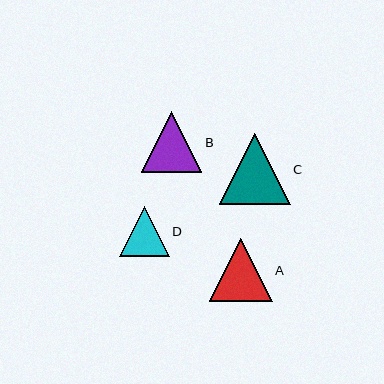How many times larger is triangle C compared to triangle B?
Triangle C is approximately 1.2 times the size of triangle B.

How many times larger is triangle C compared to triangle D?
Triangle C is approximately 1.4 times the size of triangle D.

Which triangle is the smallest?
Triangle D is the smallest with a size of approximately 49 pixels.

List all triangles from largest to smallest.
From largest to smallest: C, A, B, D.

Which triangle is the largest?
Triangle C is the largest with a size of approximately 70 pixels.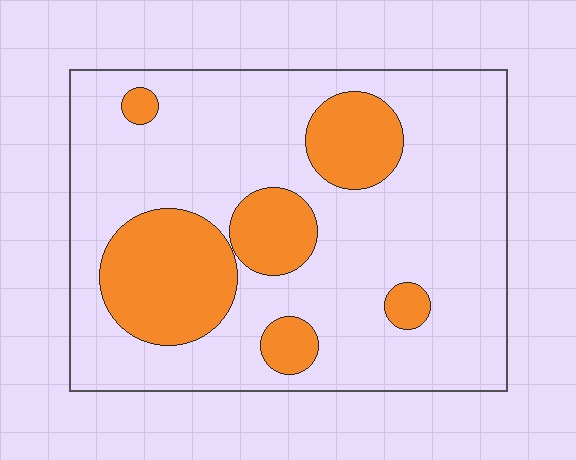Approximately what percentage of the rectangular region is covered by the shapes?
Approximately 25%.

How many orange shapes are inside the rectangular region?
6.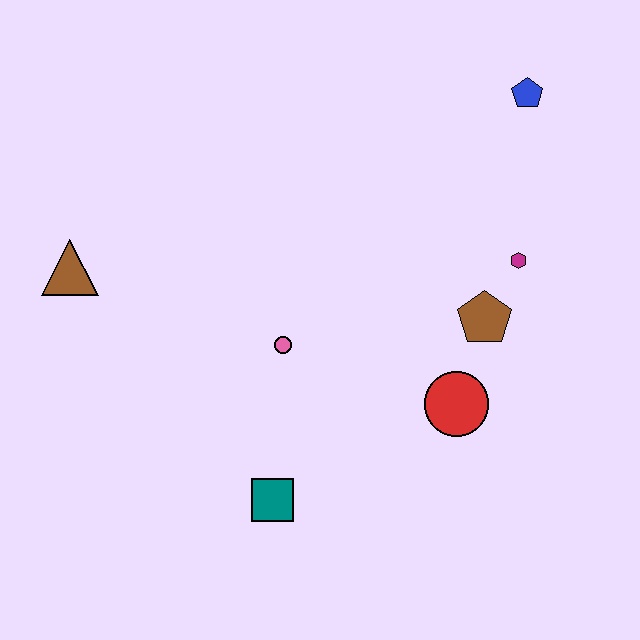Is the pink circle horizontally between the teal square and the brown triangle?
No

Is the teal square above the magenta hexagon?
No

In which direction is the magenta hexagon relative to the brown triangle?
The magenta hexagon is to the right of the brown triangle.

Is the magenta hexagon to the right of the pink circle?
Yes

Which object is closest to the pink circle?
The teal square is closest to the pink circle.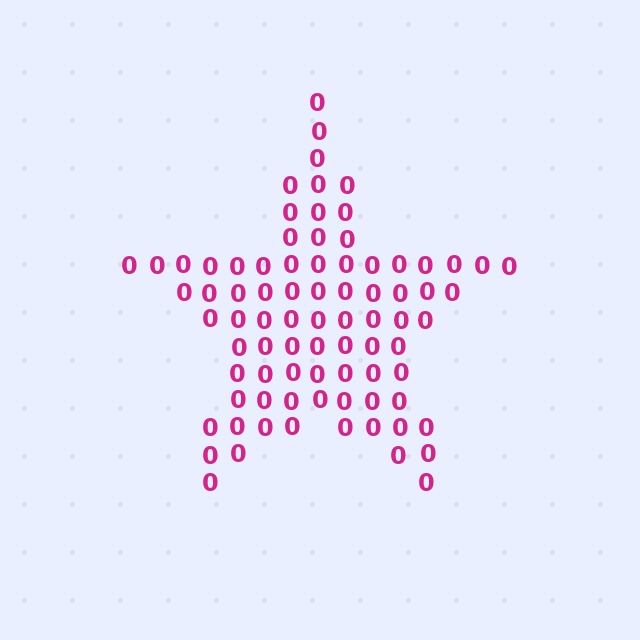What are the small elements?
The small elements are digit 0's.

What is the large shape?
The large shape is a star.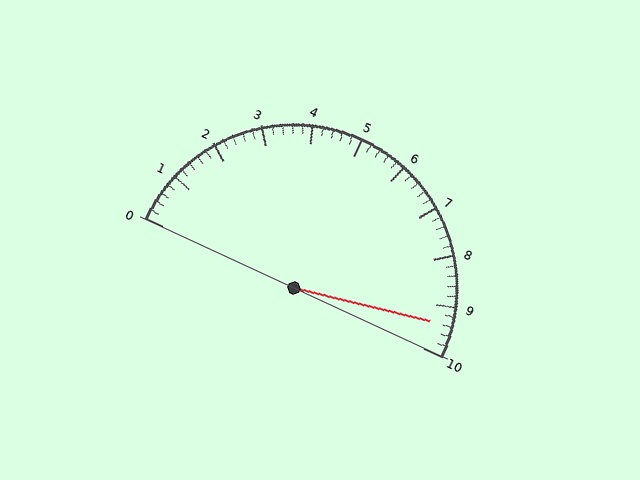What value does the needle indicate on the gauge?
The needle indicates approximately 9.4.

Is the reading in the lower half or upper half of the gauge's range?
The reading is in the upper half of the range (0 to 10).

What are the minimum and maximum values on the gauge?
The gauge ranges from 0 to 10.